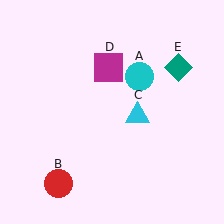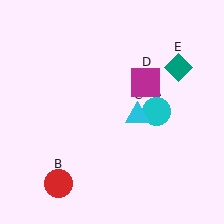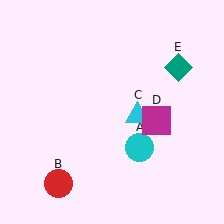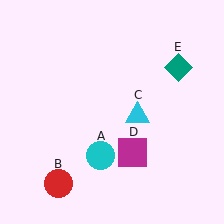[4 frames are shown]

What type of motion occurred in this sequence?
The cyan circle (object A), magenta square (object D) rotated clockwise around the center of the scene.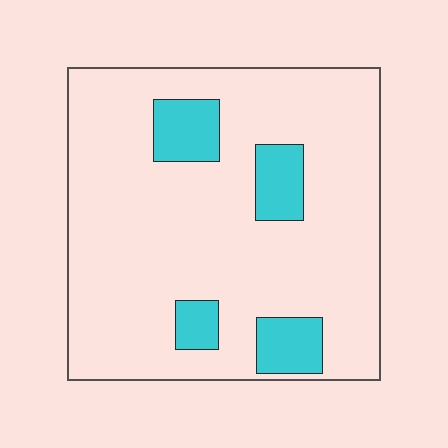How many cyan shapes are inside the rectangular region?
4.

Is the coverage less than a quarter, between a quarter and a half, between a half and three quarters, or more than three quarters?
Less than a quarter.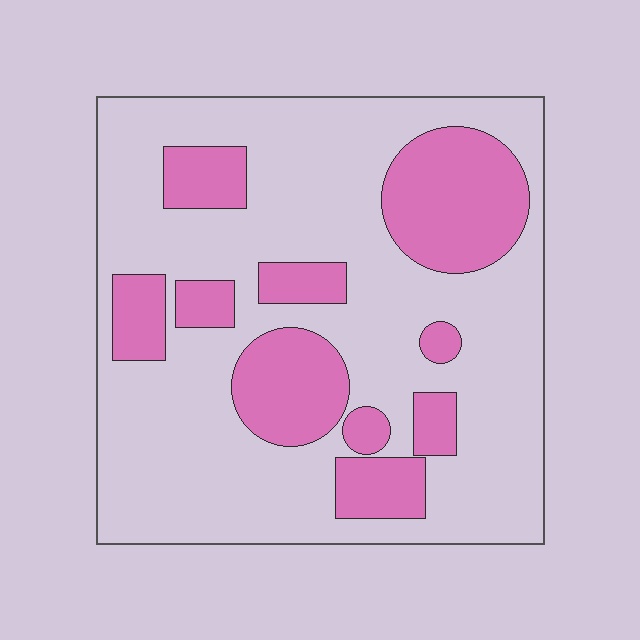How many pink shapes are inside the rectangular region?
10.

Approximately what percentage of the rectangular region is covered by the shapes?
Approximately 30%.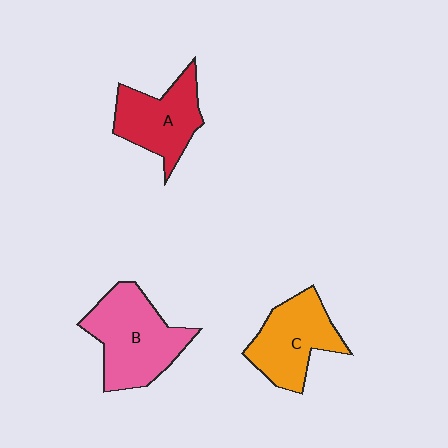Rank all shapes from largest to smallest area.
From largest to smallest: B (pink), C (orange), A (red).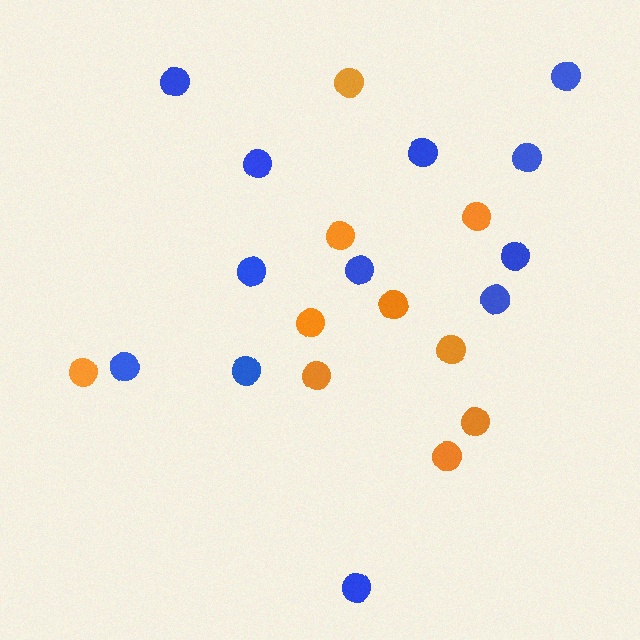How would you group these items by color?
There are 2 groups: one group of blue circles (12) and one group of orange circles (10).